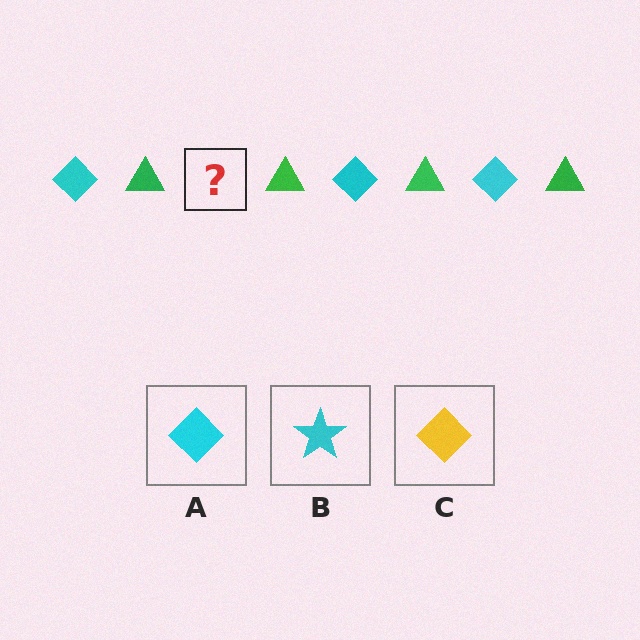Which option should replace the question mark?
Option A.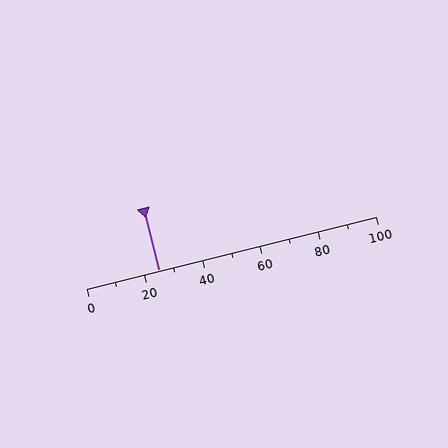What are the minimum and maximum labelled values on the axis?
The axis runs from 0 to 100.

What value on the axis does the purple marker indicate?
The marker indicates approximately 25.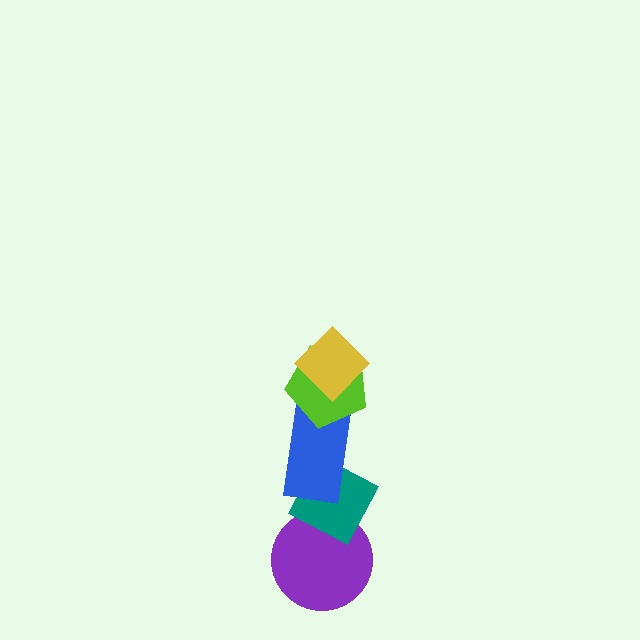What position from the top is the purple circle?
The purple circle is 5th from the top.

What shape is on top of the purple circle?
The teal diamond is on top of the purple circle.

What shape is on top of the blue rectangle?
The lime pentagon is on top of the blue rectangle.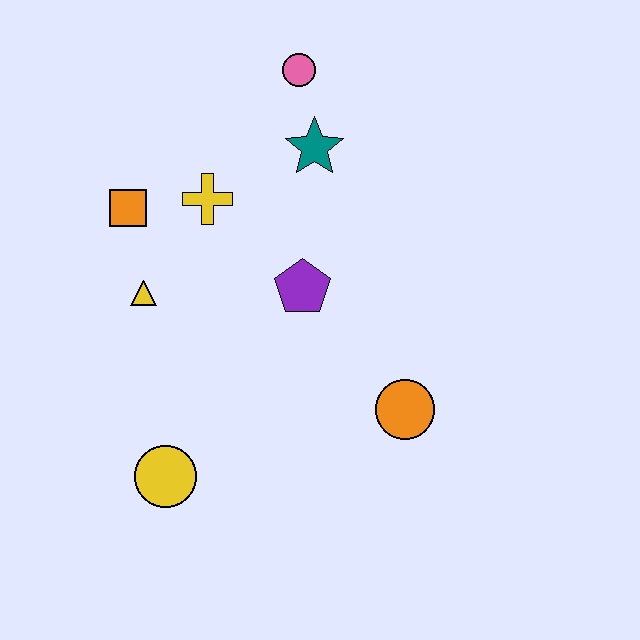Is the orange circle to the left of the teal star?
No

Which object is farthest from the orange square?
The orange circle is farthest from the orange square.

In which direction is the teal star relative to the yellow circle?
The teal star is above the yellow circle.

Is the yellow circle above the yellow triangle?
No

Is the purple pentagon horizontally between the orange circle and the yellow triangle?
Yes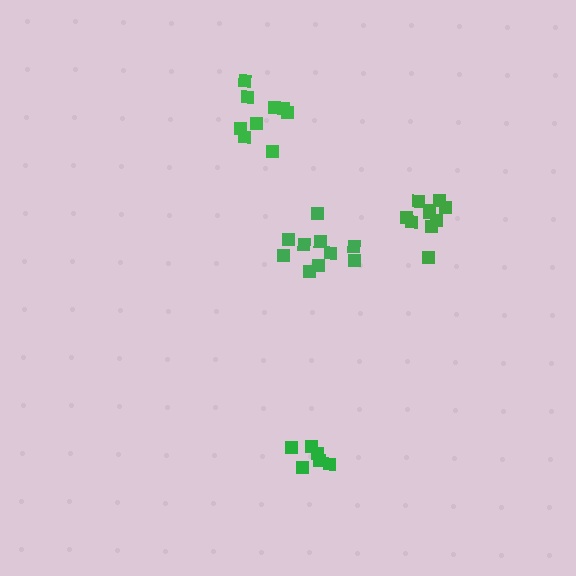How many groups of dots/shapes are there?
There are 4 groups.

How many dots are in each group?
Group 1: 10 dots, Group 2: 10 dots, Group 3: 6 dots, Group 4: 9 dots (35 total).